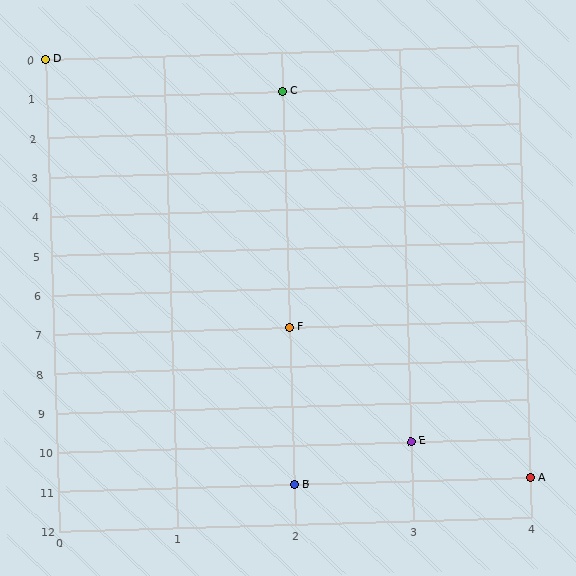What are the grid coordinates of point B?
Point B is at grid coordinates (2, 11).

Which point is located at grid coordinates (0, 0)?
Point D is at (0, 0).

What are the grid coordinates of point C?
Point C is at grid coordinates (2, 1).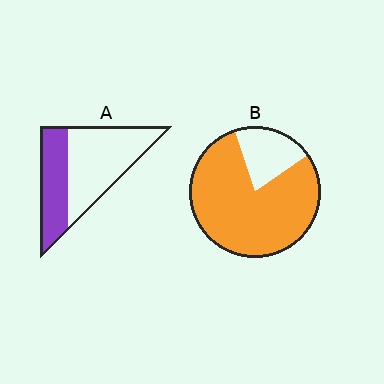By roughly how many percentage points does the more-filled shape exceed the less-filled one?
By roughly 40 percentage points (B over A).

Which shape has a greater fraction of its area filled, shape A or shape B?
Shape B.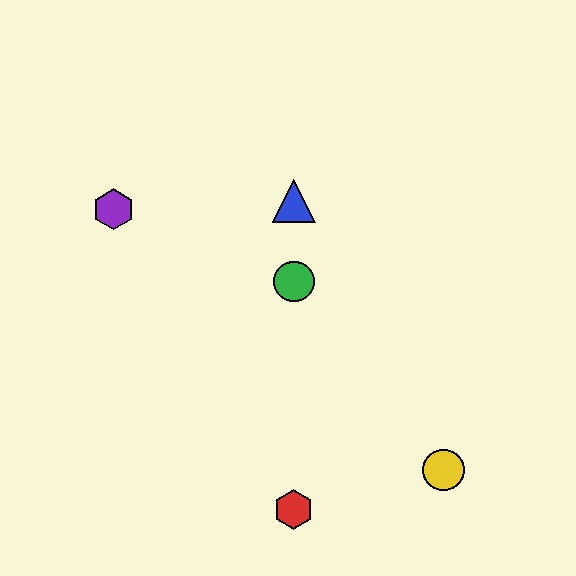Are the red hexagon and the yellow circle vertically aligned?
No, the red hexagon is at x≈294 and the yellow circle is at x≈444.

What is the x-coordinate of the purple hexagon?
The purple hexagon is at x≈113.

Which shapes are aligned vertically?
The red hexagon, the blue triangle, the green circle are aligned vertically.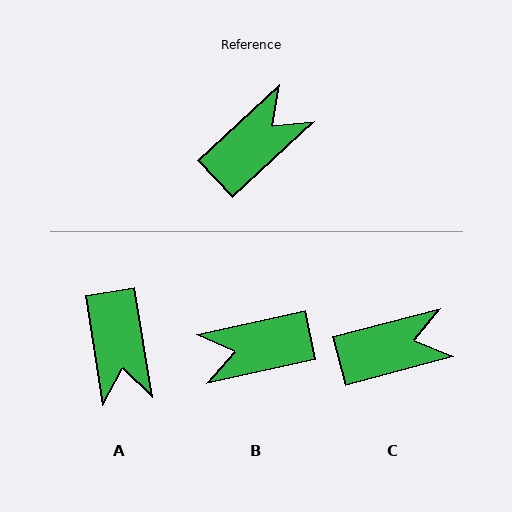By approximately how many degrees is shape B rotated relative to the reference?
Approximately 150 degrees counter-clockwise.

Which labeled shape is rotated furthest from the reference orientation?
B, about 150 degrees away.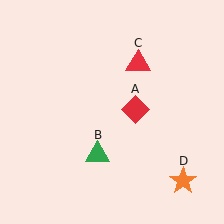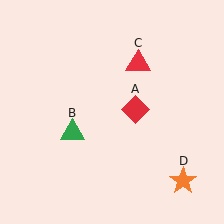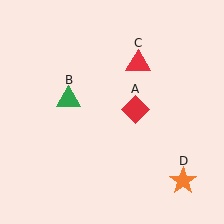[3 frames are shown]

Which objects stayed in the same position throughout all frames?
Red diamond (object A) and red triangle (object C) and orange star (object D) remained stationary.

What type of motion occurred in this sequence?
The green triangle (object B) rotated clockwise around the center of the scene.